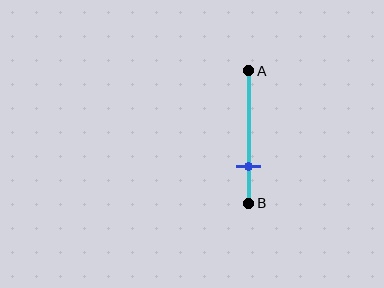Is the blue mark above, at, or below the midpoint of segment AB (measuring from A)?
The blue mark is below the midpoint of segment AB.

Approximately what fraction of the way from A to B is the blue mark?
The blue mark is approximately 70% of the way from A to B.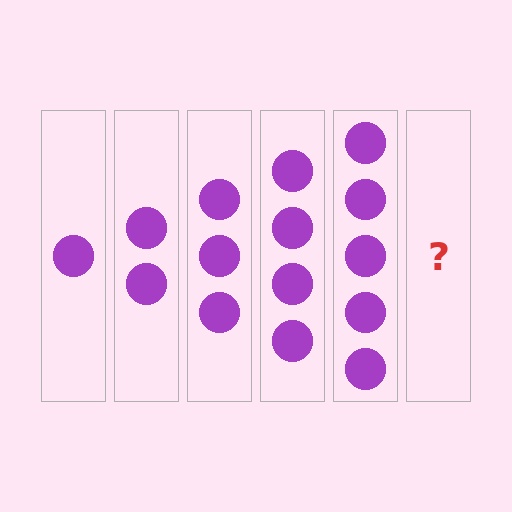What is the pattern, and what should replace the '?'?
The pattern is that each step adds one more circle. The '?' should be 6 circles.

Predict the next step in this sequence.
The next step is 6 circles.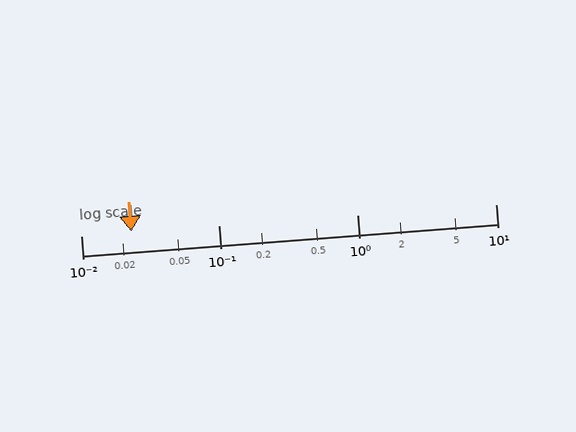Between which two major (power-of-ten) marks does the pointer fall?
The pointer is between 0.01 and 0.1.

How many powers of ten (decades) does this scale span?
The scale spans 3 decades, from 0.01 to 10.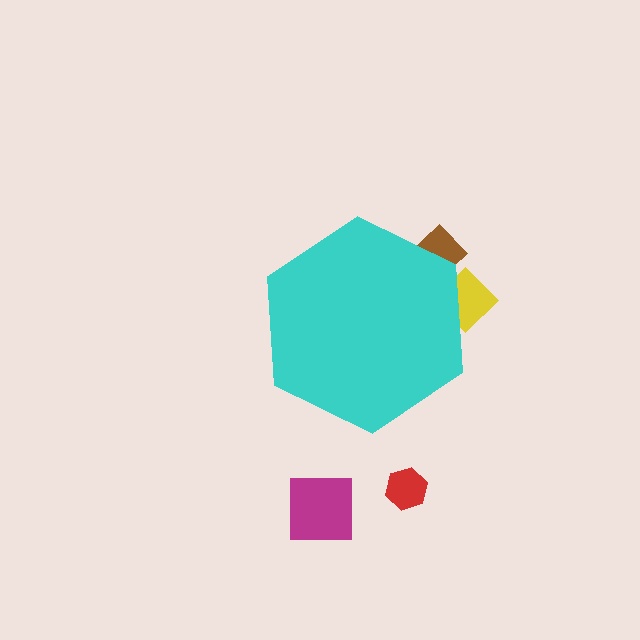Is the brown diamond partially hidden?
Yes, the brown diamond is partially hidden behind the cyan hexagon.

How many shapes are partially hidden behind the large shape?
2 shapes are partially hidden.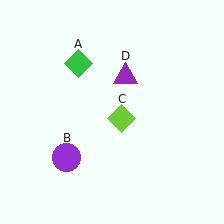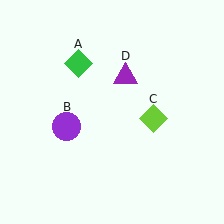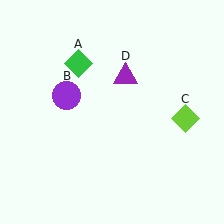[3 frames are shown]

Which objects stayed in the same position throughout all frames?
Green diamond (object A) and purple triangle (object D) remained stationary.